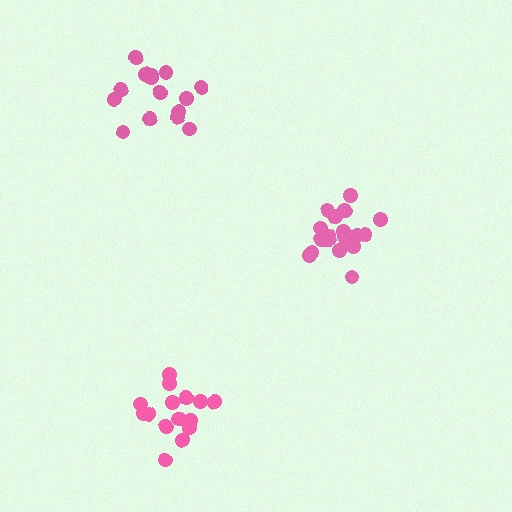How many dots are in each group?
Group 1: 20 dots, Group 2: 15 dots, Group 3: 15 dots (50 total).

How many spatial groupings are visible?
There are 3 spatial groupings.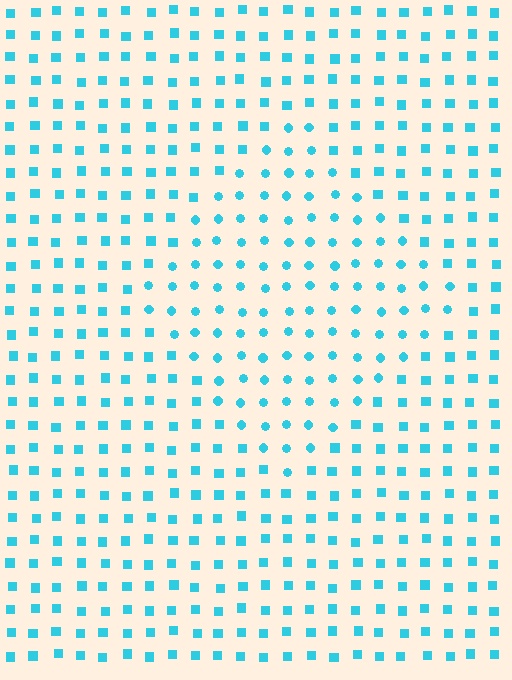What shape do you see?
I see a diamond.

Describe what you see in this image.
The image is filled with small cyan elements arranged in a uniform grid. A diamond-shaped region contains circles, while the surrounding area contains squares. The boundary is defined purely by the change in element shape.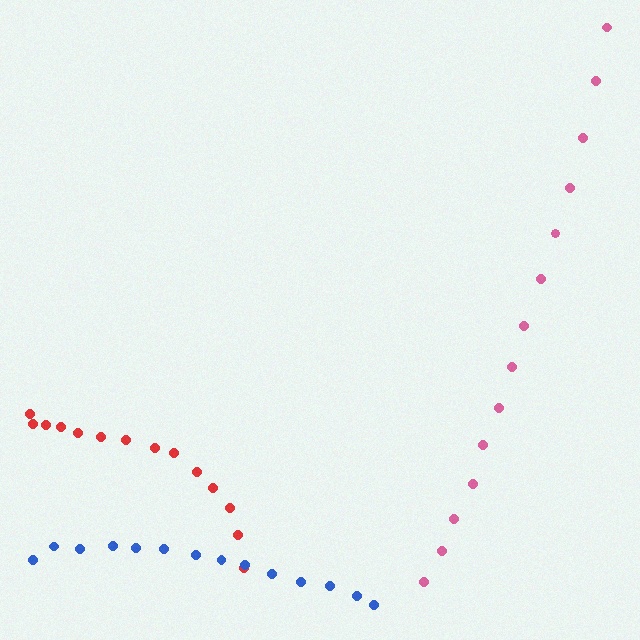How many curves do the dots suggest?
There are 3 distinct paths.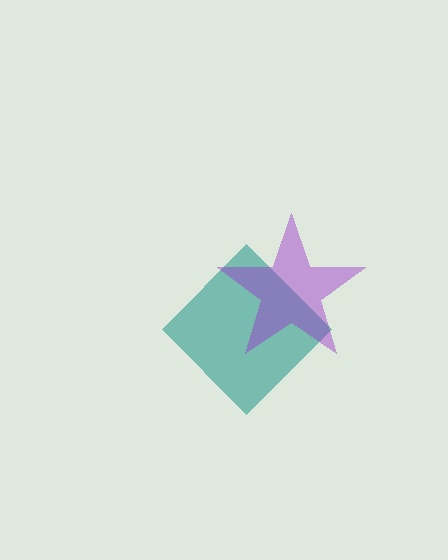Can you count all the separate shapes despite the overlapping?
Yes, there are 2 separate shapes.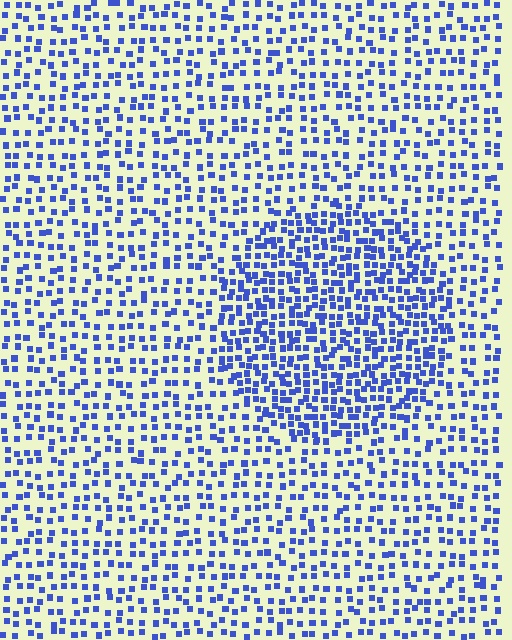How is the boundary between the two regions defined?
The boundary is defined by a change in element density (approximately 1.8x ratio). All elements are the same color, size, and shape.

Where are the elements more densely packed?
The elements are more densely packed inside the circle boundary.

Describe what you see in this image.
The image contains small blue elements arranged at two different densities. A circle-shaped region is visible where the elements are more densely packed than the surrounding area.